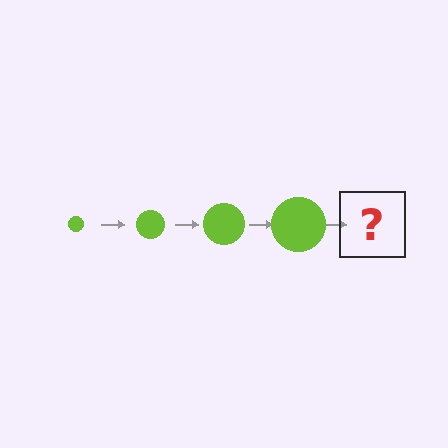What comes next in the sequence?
The next element should be a lime circle, larger than the previous one.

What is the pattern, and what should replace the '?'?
The pattern is that the circle gets progressively larger each step. The '?' should be a lime circle, larger than the previous one.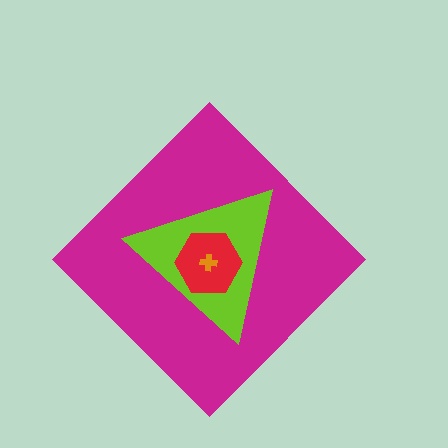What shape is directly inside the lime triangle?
The red hexagon.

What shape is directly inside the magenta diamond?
The lime triangle.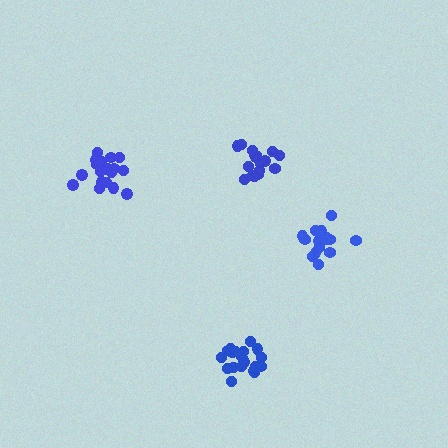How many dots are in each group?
Group 1: 16 dots, Group 2: 17 dots, Group 3: 18 dots, Group 4: 21 dots (72 total).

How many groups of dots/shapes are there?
There are 4 groups.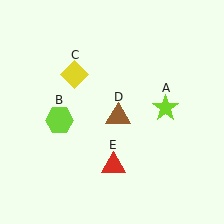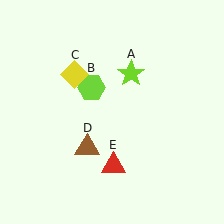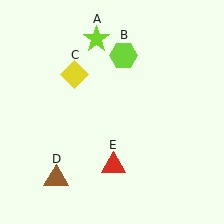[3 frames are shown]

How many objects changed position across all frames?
3 objects changed position: lime star (object A), lime hexagon (object B), brown triangle (object D).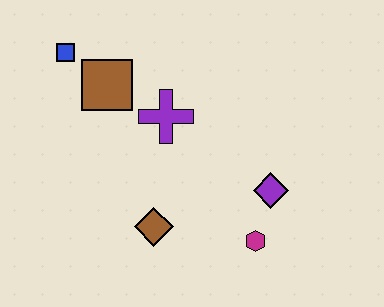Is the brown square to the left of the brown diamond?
Yes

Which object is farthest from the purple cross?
The magenta hexagon is farthest from the purple cross.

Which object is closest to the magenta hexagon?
The purple diamond is closest to the magenta hexagon.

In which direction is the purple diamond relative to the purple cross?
The purple diamond is to the right of the purple cross.